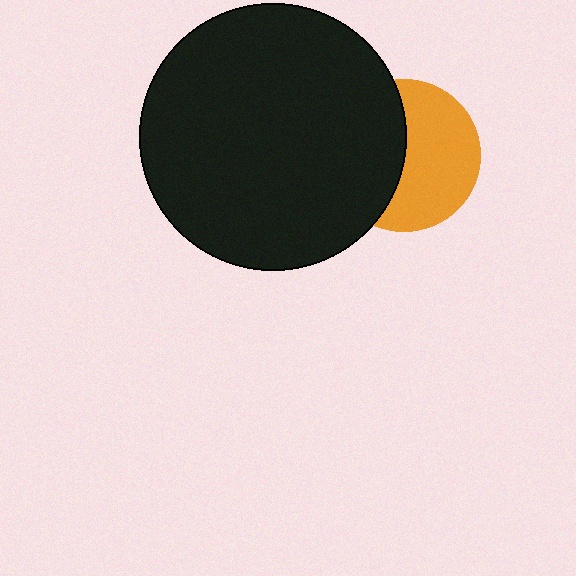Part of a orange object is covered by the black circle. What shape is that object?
It is a circle.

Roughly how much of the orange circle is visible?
About half of it is visible (roughly 55%).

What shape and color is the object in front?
The object in front is a black circle.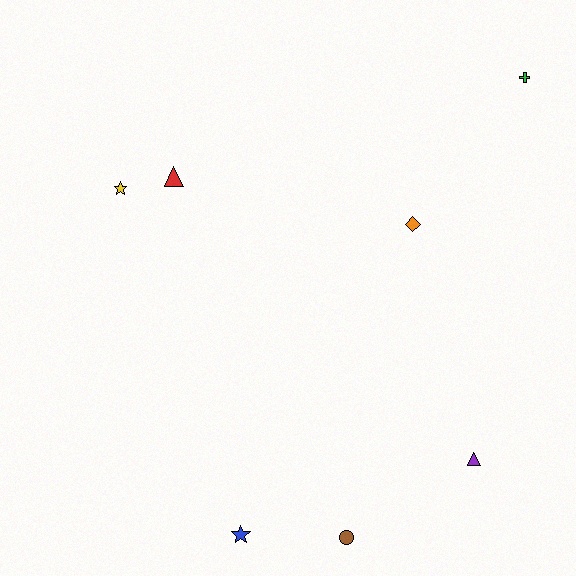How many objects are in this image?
There are 7 objects.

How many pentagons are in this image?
There are no pentagons.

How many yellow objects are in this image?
There is 1 yellow object.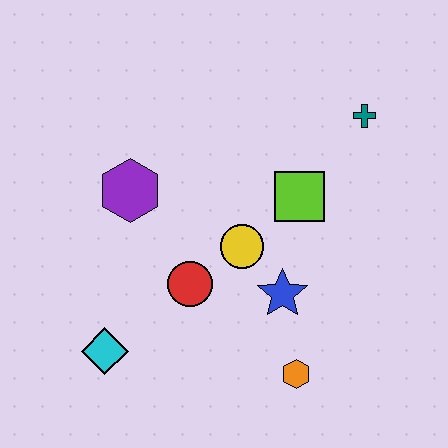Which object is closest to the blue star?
The yellow circle is closest to the blue star.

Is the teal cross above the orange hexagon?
Yes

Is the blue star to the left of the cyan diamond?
No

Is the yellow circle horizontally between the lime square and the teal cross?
No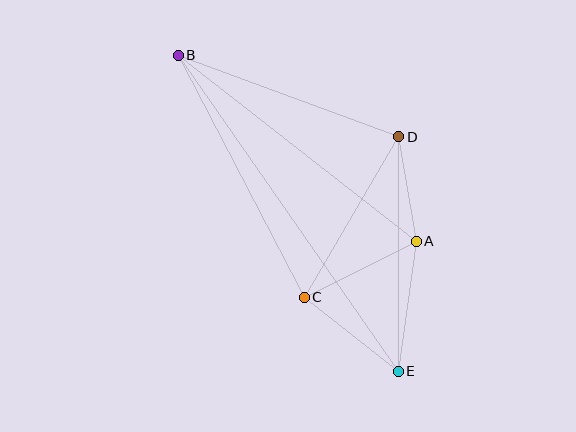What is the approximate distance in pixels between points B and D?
The distance between B and D is approximately 235 pixels.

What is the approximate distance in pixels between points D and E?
The distance between D and E is approximately 235 pixels.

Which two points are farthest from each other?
Points B and E are farthest from each other.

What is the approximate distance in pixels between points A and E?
The distance between A and E is approximately 132 pixels.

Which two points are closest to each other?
Points A and D are closest to each other.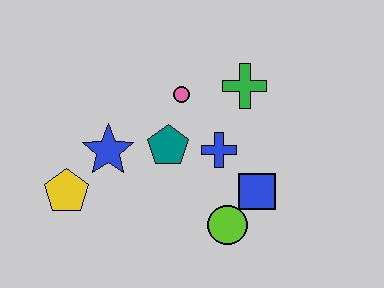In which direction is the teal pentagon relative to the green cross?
The teal pentagon is to the left of the green cross.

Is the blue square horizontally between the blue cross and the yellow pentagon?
No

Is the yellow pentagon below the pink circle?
Yes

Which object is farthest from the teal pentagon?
The yellow pentagon is farthest from the teal pentagon.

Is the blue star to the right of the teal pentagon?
No